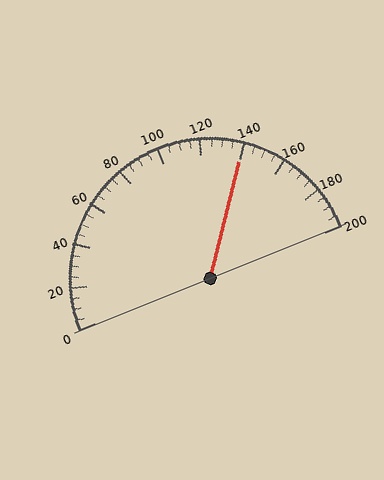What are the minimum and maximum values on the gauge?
The gauge ranges from 0 to 200.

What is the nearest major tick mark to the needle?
The nearest major tick mark is 140.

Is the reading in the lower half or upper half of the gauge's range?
The reading is in the upper half of the range (0 to 200).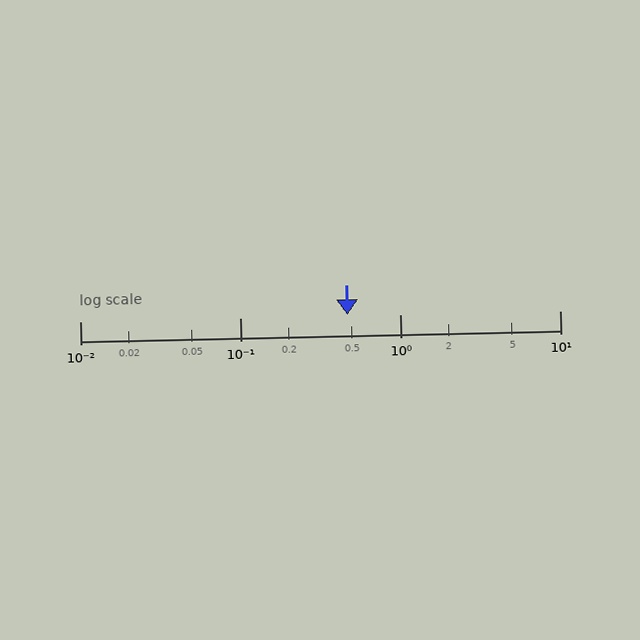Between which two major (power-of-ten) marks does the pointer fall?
The pointer is between 0.1 and 1.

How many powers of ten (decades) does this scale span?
The scale spans 3 decades, from 0.01 to 10.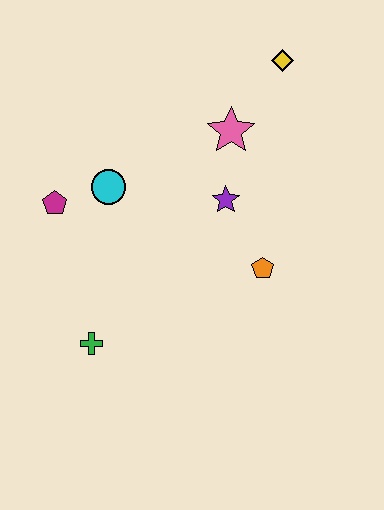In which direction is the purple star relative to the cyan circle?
The purple star is to the right of the cyan circle.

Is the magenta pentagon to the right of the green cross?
No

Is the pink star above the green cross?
Yes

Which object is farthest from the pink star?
The green cross is farthest from the pink star.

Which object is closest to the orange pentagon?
The purple star is closest to the orange pentagon.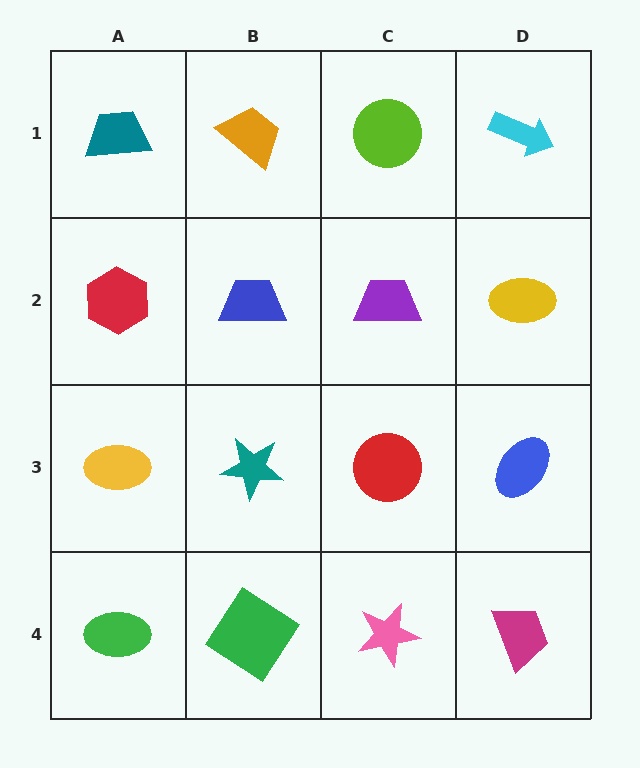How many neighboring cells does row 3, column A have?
3.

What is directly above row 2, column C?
A lime circle.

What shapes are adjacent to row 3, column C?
A purple trapezoid (row 2, column C), a pink star (row 4, column C), a teal star (row 3, column B), a blue ellipse (row 3, column D).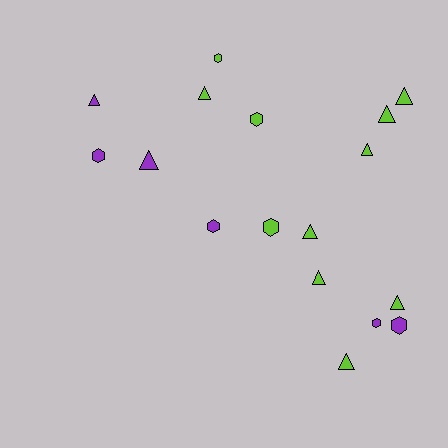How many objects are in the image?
There are 17 objects.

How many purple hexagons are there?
There are 4 purple hexagons.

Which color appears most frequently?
Lime, with 11 objects.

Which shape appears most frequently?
Triangle, with 10 objects.